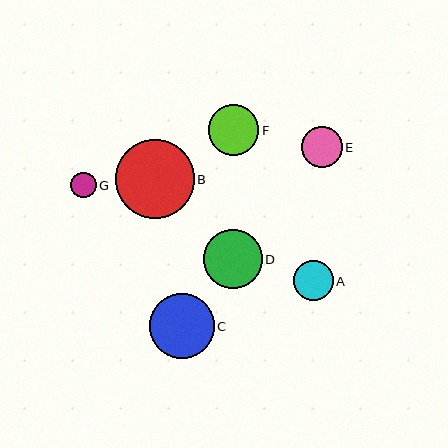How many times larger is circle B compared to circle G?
Circle B is approximately 3.1 times the size of circle G.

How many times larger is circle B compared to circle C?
Circle B is approximately 1.2 times the size of circle C.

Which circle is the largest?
Circle B is the largest with a size of approximately 78 pixels.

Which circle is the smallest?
Circle G is the smallest with a size of approximately 25 pixels.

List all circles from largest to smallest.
From largest to smallest: B, C, D, F, E, A, G.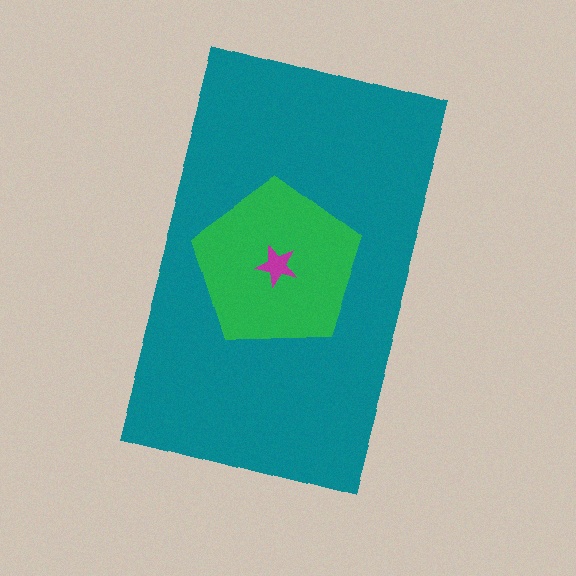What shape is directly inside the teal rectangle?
The green pentagon.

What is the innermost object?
The magenta star.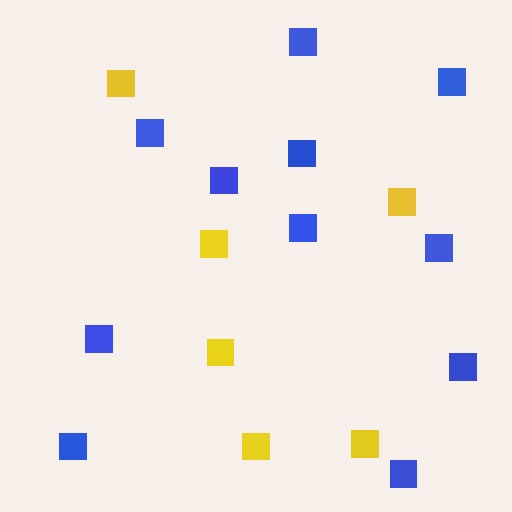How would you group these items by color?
There are 2 groups: one group of yellow squares (6) and one group of blue squares (11).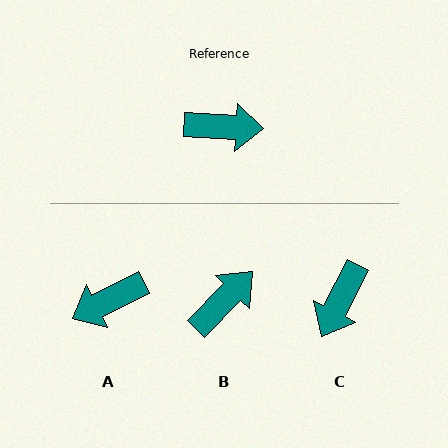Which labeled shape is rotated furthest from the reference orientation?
A, about 150 degrees away.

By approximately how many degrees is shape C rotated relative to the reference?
Approximately 114 degrees clockwise.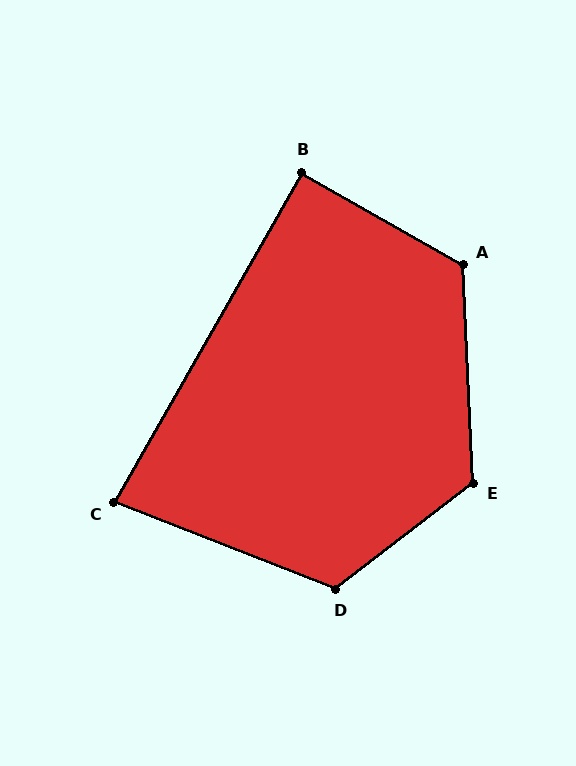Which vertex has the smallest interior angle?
C, at approximately 82 degrees.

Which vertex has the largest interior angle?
E, at approximately 125 degrees.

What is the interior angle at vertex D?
Approximately 122 degrees (obtuse).